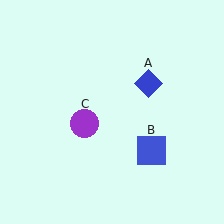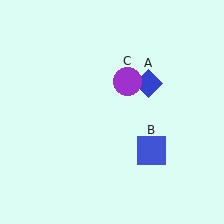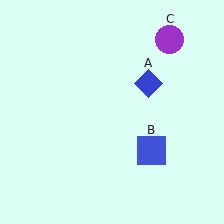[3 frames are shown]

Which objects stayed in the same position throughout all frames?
Blue diamond (object A) and blue square (object B) remained stationary.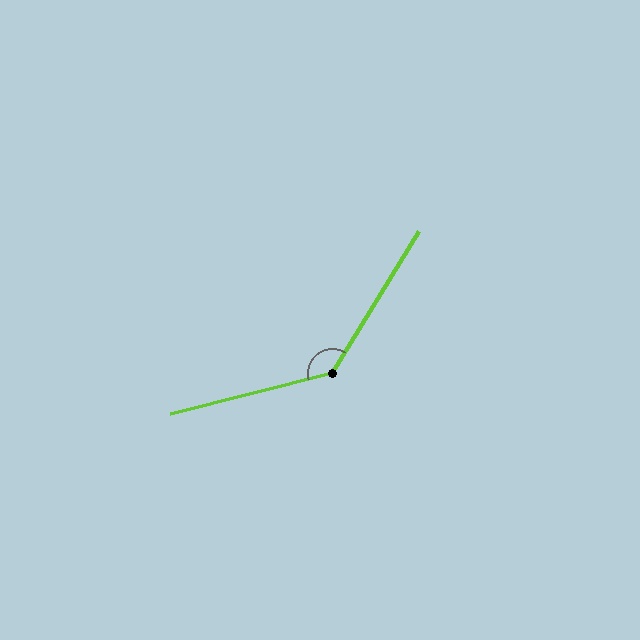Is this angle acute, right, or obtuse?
It is obtuse.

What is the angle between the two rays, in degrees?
Approximately 135 degrees.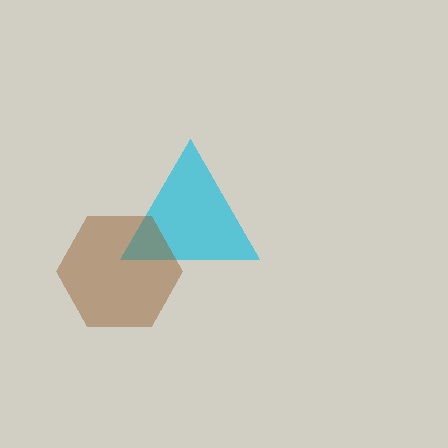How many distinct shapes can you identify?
There are 2 distinct shapes: a cyan triangle, a brown hexagon.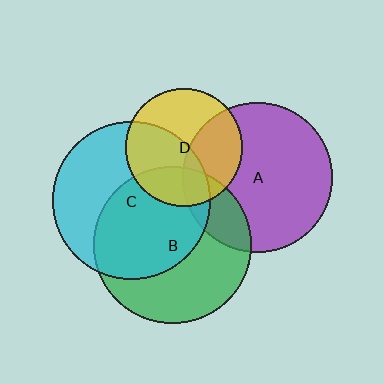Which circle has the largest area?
Circle C (cyan).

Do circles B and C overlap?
Yes.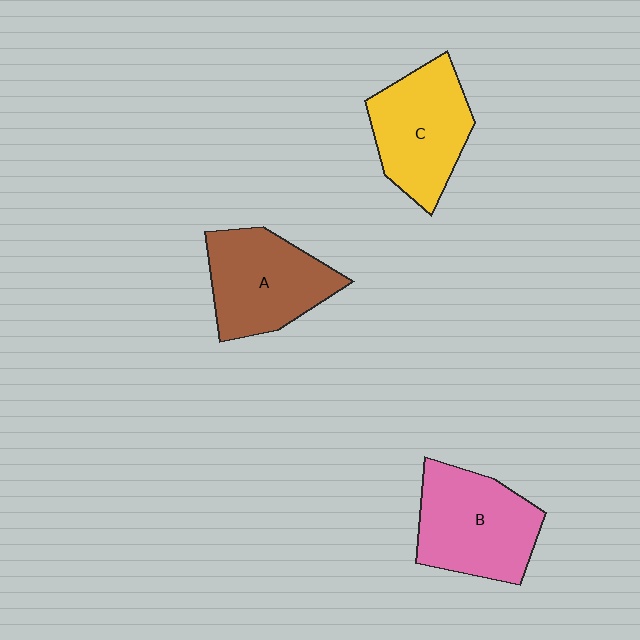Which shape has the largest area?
Shape B (pink).